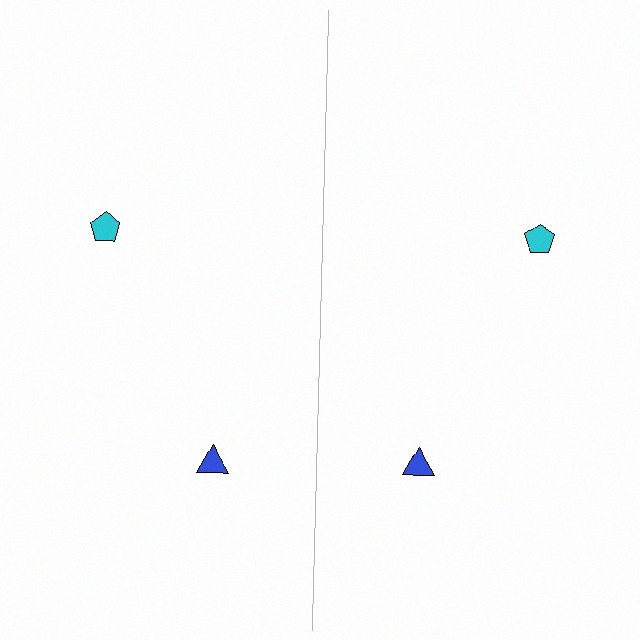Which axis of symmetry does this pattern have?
The pattern has a vertical axis of symmetry running through the center of the image.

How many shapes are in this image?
There are 4 shapes in this image.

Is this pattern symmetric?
Yes, this pattern has bilateral (reflection) symmetry.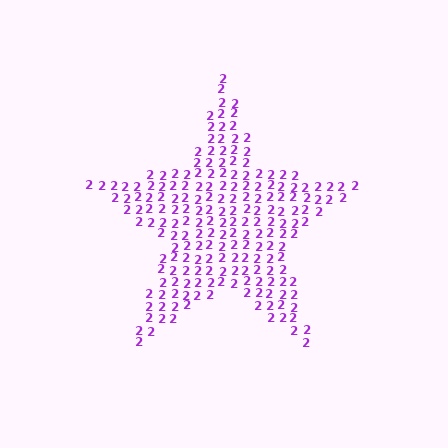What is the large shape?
The large shape is a star.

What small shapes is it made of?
It is made of small digit 2's.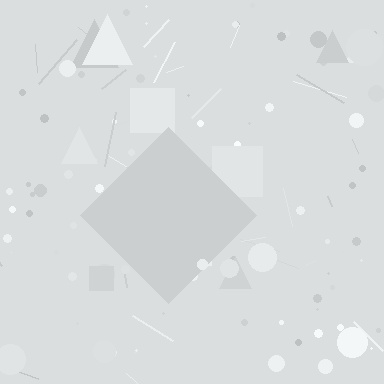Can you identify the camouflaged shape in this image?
The camouflaged shape is a diamond.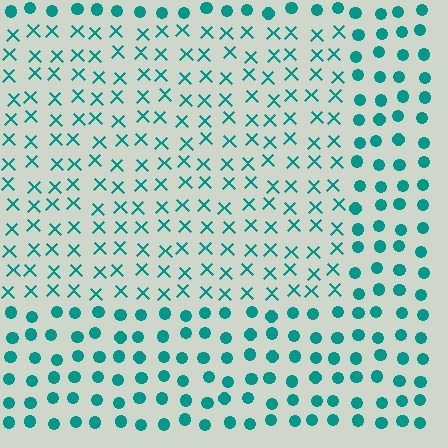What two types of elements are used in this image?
The image uses X marks inside the rectangle region and circles outside it.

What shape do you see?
I see a rectangle.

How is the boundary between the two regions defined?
The boundary is defined by a change in element shape: X marks inside vs. circles outside. All elements share the same color and spacing.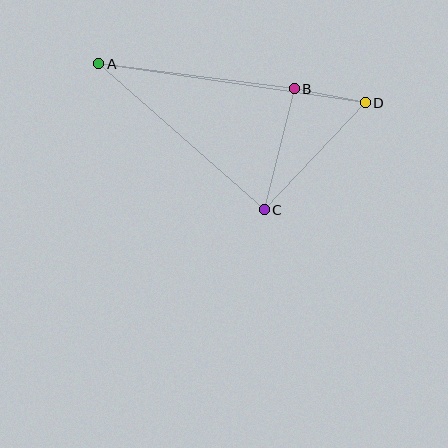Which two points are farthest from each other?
Points A and D are farthest from each other.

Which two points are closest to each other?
Points B and D are closest to each other.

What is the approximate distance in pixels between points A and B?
The distance between A and B is approximately 197 pixels.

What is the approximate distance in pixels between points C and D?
The distance between C and D is approximately 147 pixels.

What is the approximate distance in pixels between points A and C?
The distance between A and C is approximately 221 pixels.